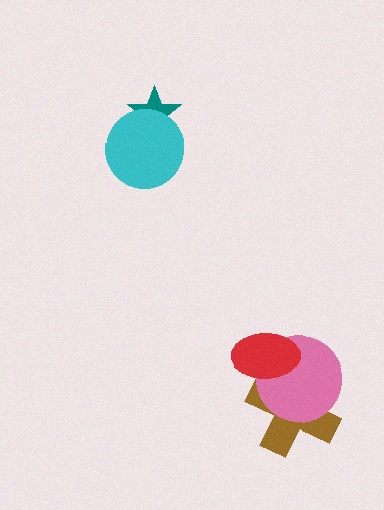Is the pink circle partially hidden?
Yes, it is partially covered by another shape.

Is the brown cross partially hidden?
Yes, it is partially covered by another shape.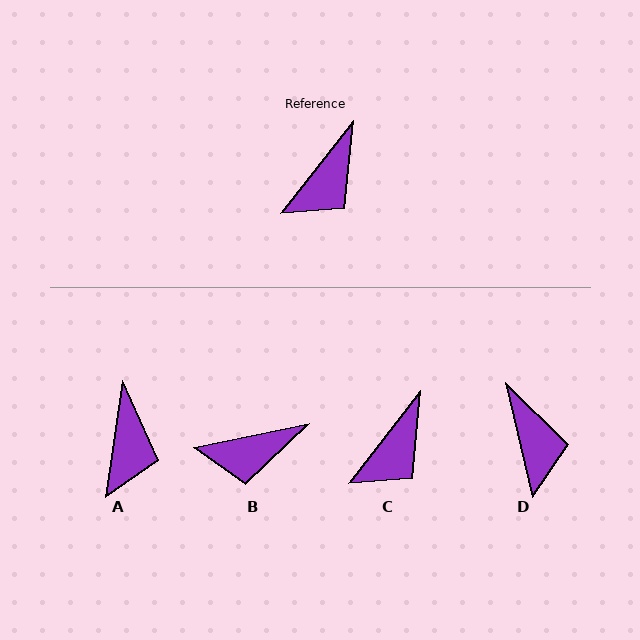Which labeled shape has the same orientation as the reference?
C.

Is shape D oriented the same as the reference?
No, it is off by about 51 degrees.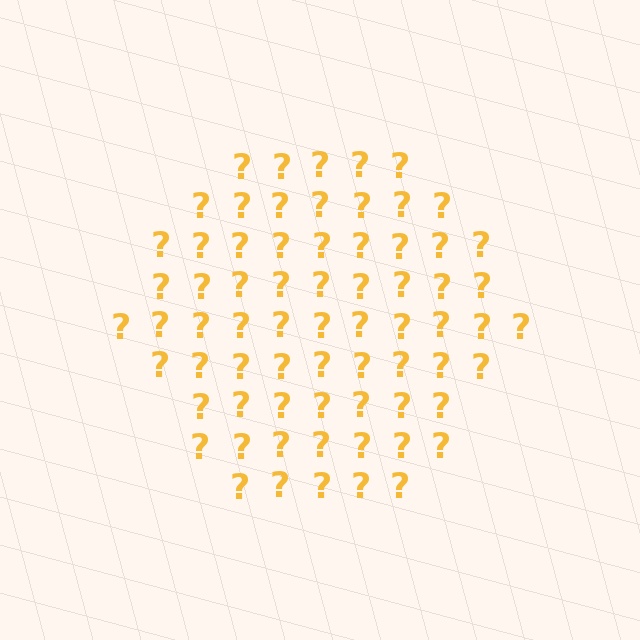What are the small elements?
The small elements are question marks.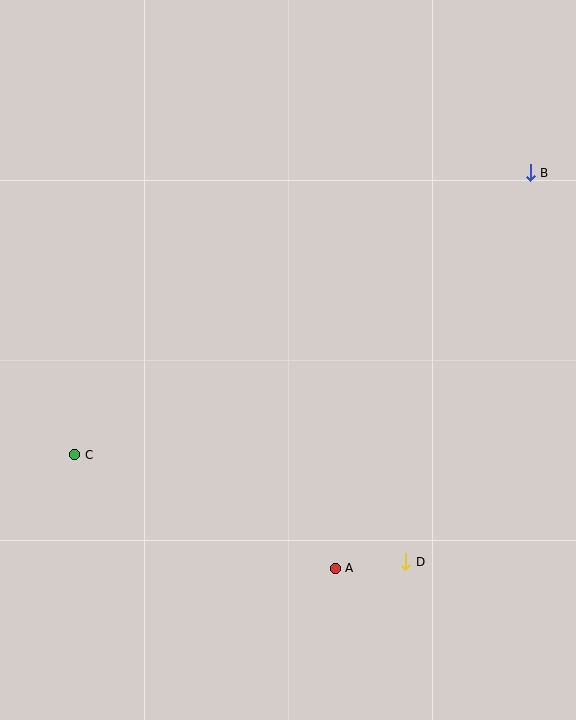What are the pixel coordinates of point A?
Point A is at (335, 568).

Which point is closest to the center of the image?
Point A at (335, 568) is closest to the center.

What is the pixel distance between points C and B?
The distance between C and B is 536 pixels.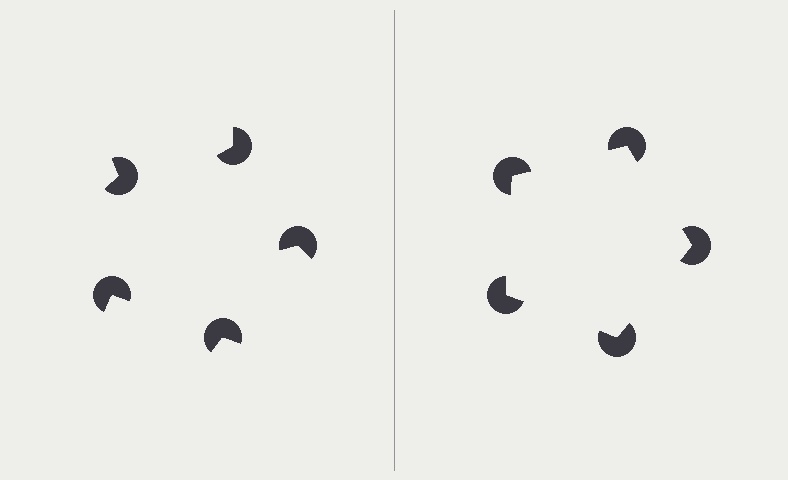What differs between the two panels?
The pac-man discs are positioned identically on both sides; only the wedge orientations differ. On the right they align to a pentagon; on the left they are misaligned.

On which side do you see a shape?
An illusory pentagon appears on the right side. On the left side the wedge cuts are rotated, so no coherent shape forms.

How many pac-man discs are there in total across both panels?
10 — 5 on each side.